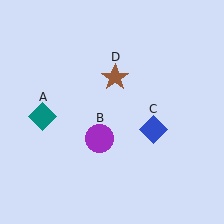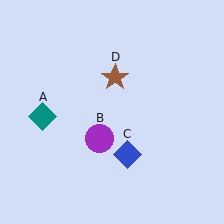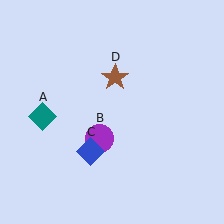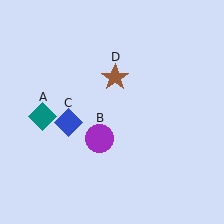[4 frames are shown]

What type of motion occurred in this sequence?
The blue diamond (object C) rotated clockwise around the center of the scene.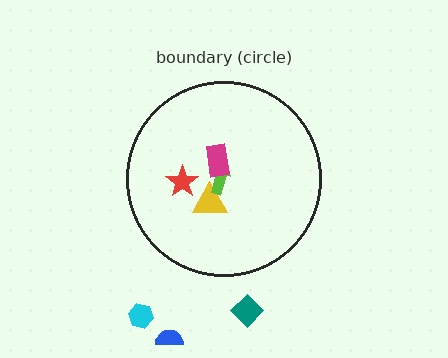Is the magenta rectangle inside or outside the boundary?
Inside.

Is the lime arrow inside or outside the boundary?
Inside.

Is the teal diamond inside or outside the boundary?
Outside.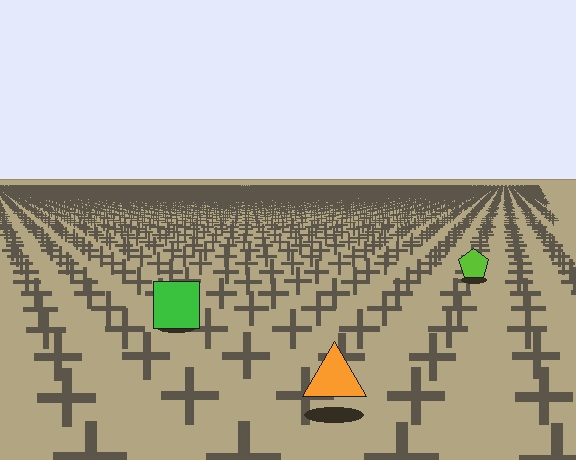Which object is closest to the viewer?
The orange triangle is closest. The texture marks near it are larger and more spread out.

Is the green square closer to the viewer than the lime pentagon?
Yes. The green square is closer — you can tell from the texture gradient: the ground texture is coarser near it.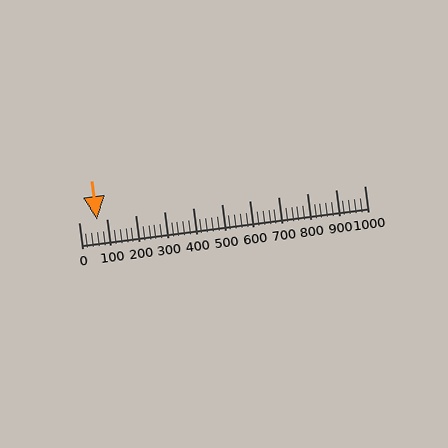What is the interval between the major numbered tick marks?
The major tick marks are spaced 100 units apart.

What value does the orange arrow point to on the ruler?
The orange arrow points to approximately 64.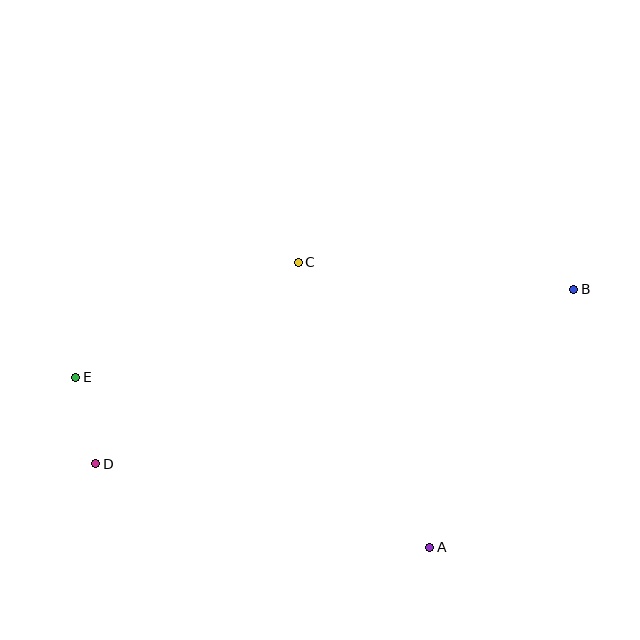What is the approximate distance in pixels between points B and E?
The distance between B and E is approximately 506 pixels.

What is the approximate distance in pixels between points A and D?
The distance between A and D is approximately 344 pixels.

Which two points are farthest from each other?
Points B and D are farthest from each other.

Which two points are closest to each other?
Points D and E are closest to each other.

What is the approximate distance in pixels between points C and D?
The distance between C and D is approximately 286 pixels.